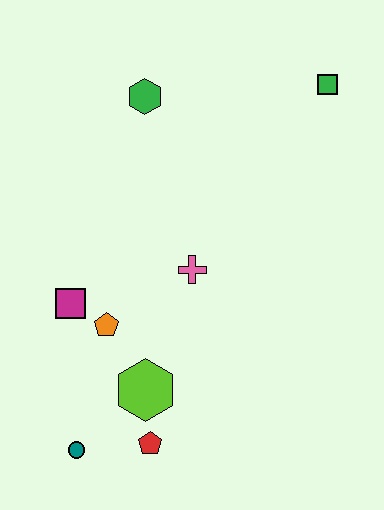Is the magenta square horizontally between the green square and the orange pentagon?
No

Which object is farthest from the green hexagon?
The teal circle is farthest from the green hexagon.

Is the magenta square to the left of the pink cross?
Yes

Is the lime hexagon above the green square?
No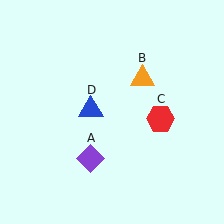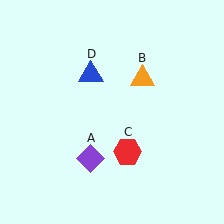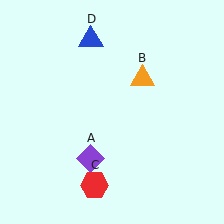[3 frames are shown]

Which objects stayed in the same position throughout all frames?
Purple diamond (object A) and orange triangle (object B) remained stationary.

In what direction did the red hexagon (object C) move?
The red hexagon (object C) moved down and to the left.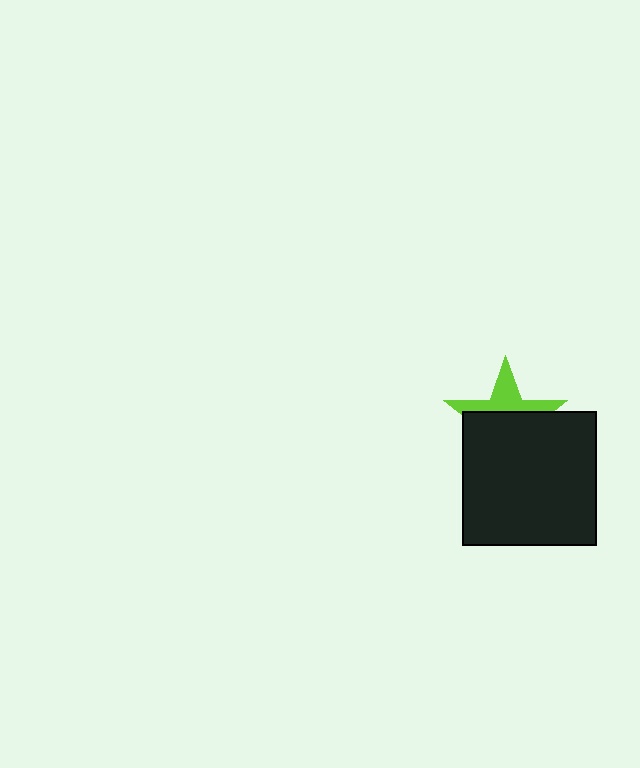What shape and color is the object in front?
The object in front is a black square.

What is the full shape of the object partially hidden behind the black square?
The partially hidden object is a lime star.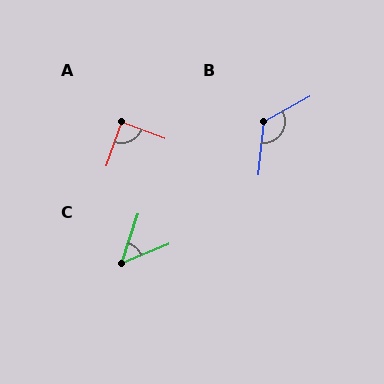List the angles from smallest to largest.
C (49°), A (89°), B (125°).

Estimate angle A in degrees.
Approximately 89 degrees.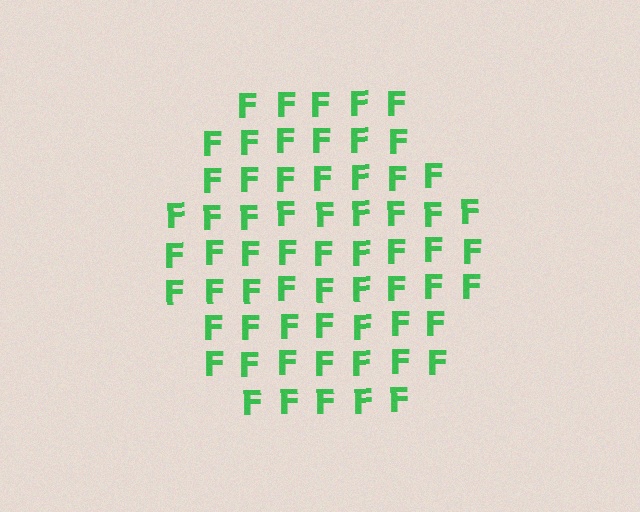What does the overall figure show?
The overall figure shows a hexagon.